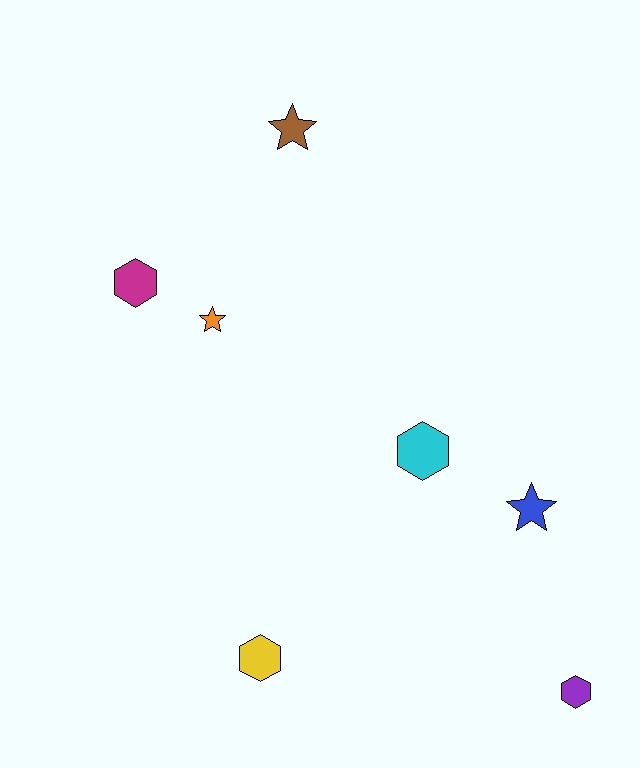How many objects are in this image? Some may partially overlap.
There are 7 objects.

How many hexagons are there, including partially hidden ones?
There are 4 hexagons.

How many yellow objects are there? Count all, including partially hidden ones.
There is 1 yellow object.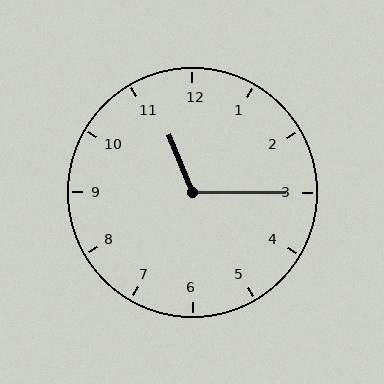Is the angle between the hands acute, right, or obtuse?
It is obtuse.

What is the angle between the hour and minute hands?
Approximately 112 degrees.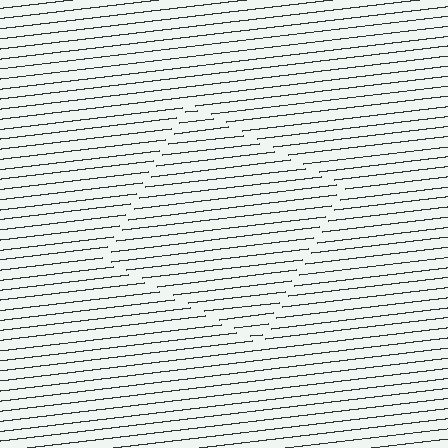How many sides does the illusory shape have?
4 sides — the line-ends trace a square.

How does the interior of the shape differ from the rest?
The interior of the shape contains the same grating, shifted by half a period — the contour is defined by the phase discontinuity where line-ends from the inner and outer gratings abut.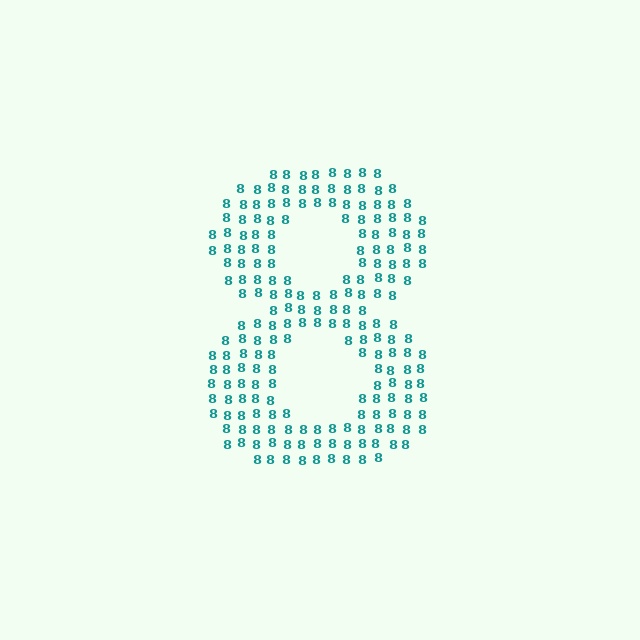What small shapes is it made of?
It is made of small digit 8's.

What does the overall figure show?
The overall figure shows the digit 8.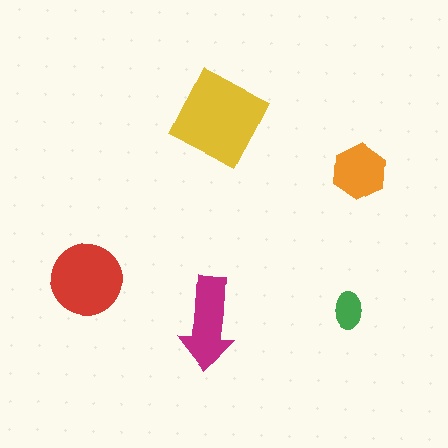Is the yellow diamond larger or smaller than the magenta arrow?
Larger.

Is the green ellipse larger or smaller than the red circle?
Smaller.